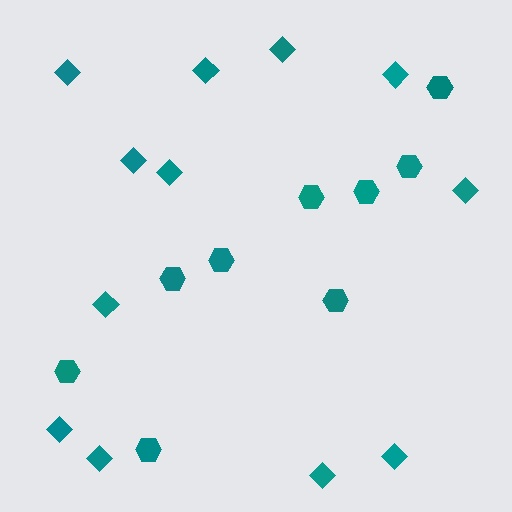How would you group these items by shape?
There are 2 groups: one group of hexagons (9) and one group of diamonds (12).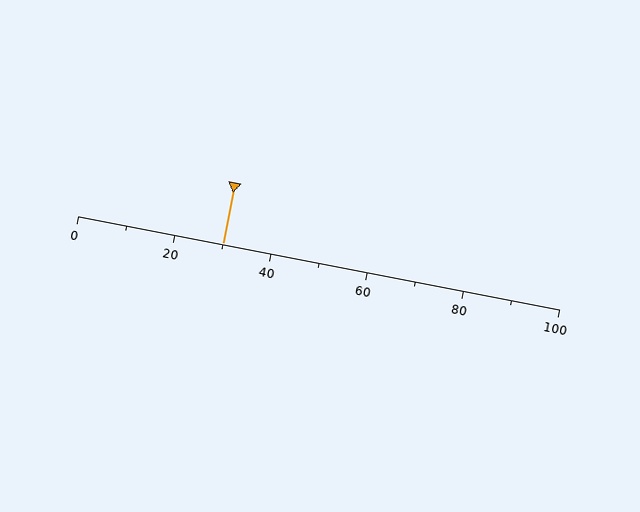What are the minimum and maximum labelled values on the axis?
The axis runs from 0 to 100.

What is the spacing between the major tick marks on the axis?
The major ticks are spaced 20 apart.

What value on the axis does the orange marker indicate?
The marker indicates approximately 30.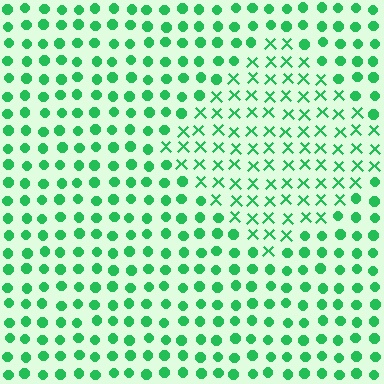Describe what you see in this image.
The image is filled with small green elements arranged in a uniform grid. A diamond-shaped region contains X marks, while the surrounding area contains circles. The boundary is defined purely by the change in element shape.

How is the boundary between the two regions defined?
The boundary is defined by a change in element shape: X marks inside vs. circles outside. All elements share the same color and spacing.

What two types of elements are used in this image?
The image uses X marks inside the diamond region and circles outside it.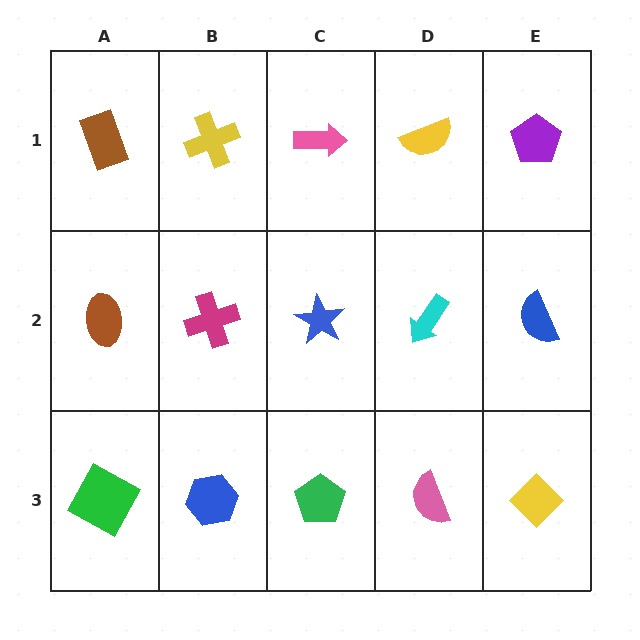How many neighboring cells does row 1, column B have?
3.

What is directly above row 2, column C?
A pink arrow.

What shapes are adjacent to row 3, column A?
A brown ellipse (row 2, column A), a blue hexagon (row 3, column B).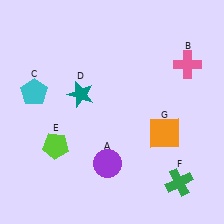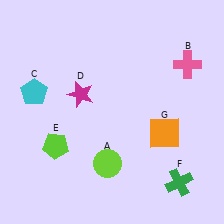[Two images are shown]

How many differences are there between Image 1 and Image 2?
There are 2 differences between the two images.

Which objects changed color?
A changed from purple to lime. D changed from teal to magenta.